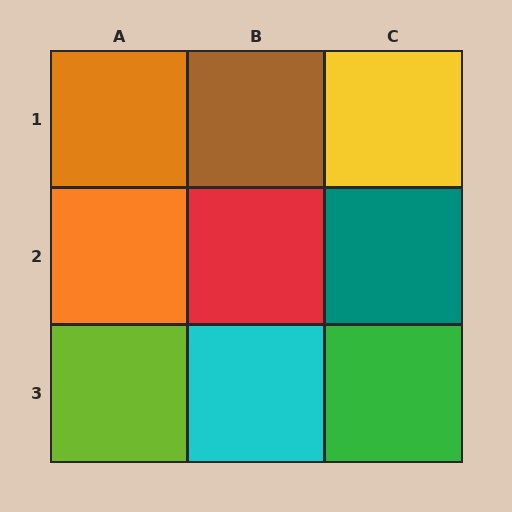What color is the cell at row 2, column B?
Red.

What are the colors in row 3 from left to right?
Lime, cyan, green.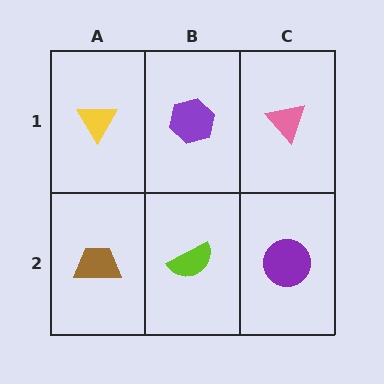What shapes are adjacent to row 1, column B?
A lime semicircle (row 2, column B), a yellow triangle (row 1, column A), a pink triangle (row 1, column C).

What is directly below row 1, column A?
A brown trapezoid.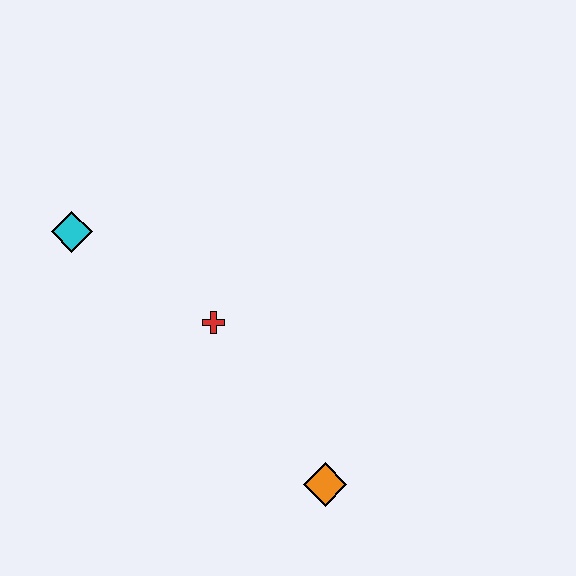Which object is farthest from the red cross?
The orange diamond is farthest from the red cross.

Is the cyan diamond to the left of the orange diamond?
Yes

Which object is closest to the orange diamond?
The red cross is closest to the orange diamond.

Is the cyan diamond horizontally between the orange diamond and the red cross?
No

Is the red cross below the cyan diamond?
Yes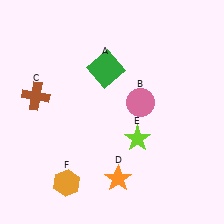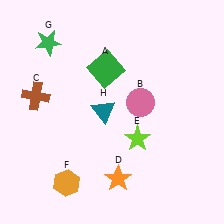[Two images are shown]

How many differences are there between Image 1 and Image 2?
There are 2 differences between the two images.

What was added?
A green star (G), a teal triangle (H) were added in Image 2.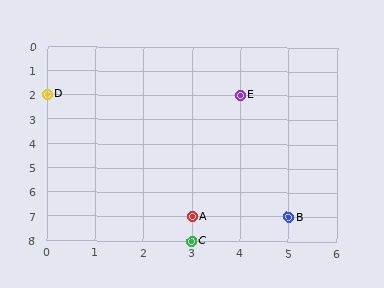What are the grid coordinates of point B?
Point B is at grid coordinates (5, 7).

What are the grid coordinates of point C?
Point C is at grid coordinates (3, 8).